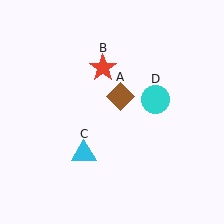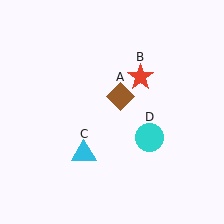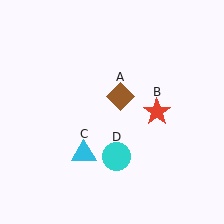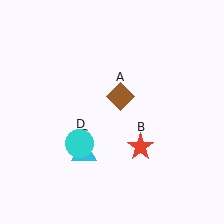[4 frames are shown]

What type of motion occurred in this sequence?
The red star (object B), cyan circle (object D) rotated clockwise around the center of the scene.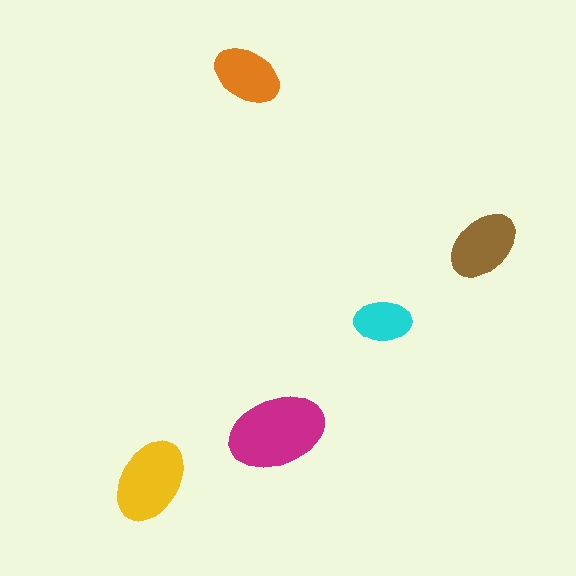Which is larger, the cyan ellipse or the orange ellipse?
The orange one.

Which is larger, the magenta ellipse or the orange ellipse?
The magenta one.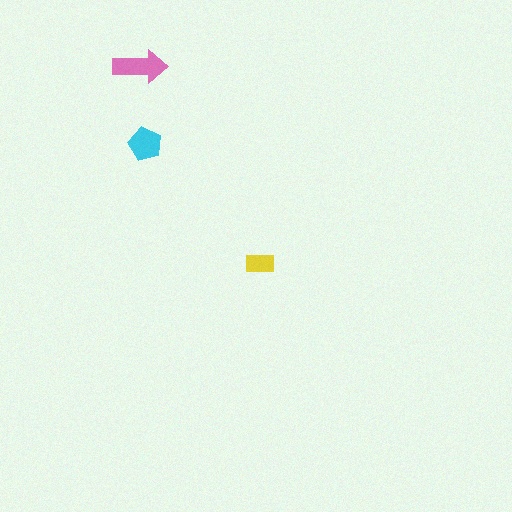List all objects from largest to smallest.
The pink arrow, the cyan pentagon, the yellow rectangle.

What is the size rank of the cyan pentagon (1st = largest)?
2nd.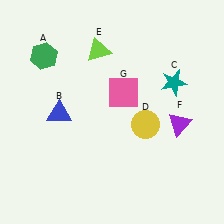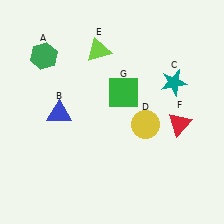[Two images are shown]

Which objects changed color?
F changed from purple to red. G changed from pink to green.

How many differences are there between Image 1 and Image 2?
There are 2 differences between the two images.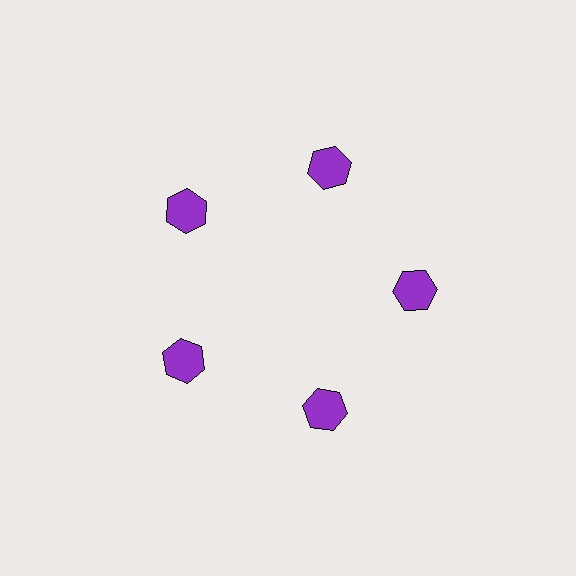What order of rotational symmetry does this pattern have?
This pattern has 5-fold rotational symmetry.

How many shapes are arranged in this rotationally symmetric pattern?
There are 5 shapes, arranged in 5 groups of 1.